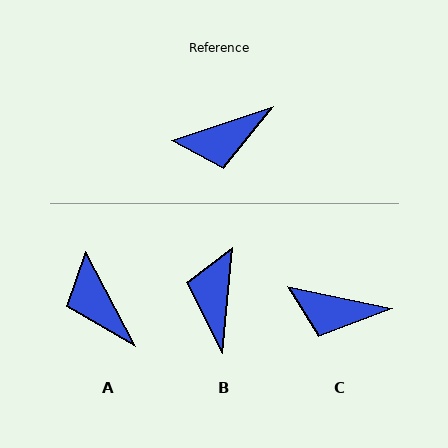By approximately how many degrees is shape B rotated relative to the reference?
Approximately 114 degrees clockwise.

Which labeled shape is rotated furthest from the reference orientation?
B, about 114 degrees away.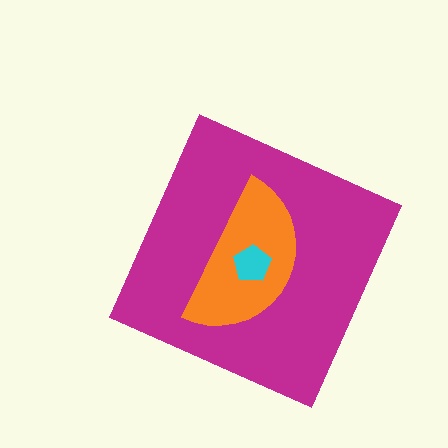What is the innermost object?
The cyan pentagon.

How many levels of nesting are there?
3.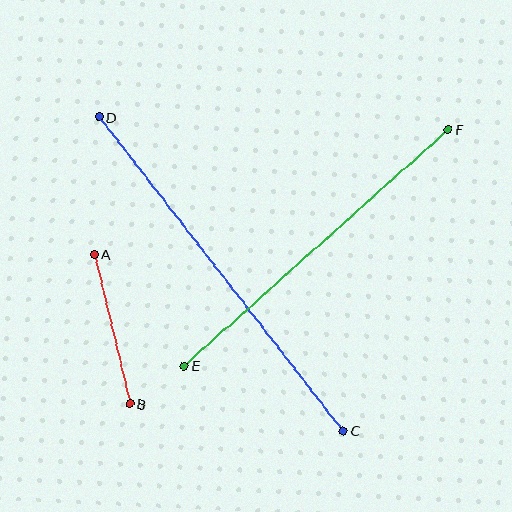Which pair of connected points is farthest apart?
Points C and D are farthest apart.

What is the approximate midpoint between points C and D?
The midpoint is at approximately (221, 274) pixels.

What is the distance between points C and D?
The distance is approximately 398 pixels.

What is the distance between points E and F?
The distance is approximately 354 pixels.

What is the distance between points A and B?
The distance is approximately 154 pixels.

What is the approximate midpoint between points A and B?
The midpoint is at approximately (112, 329) pixels.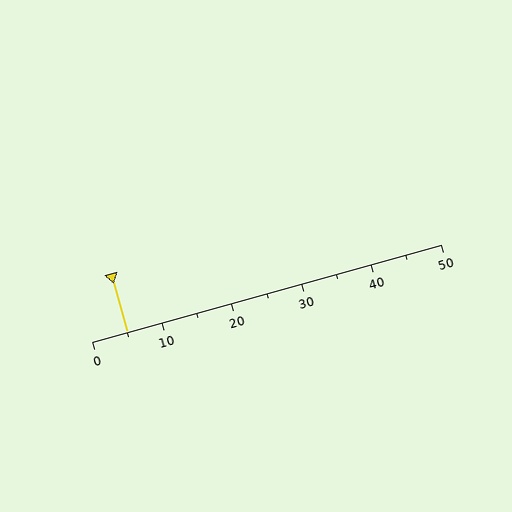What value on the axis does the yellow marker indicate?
The marker indicates approximately 5.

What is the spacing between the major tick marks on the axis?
The major ticks are spaced 10 apart.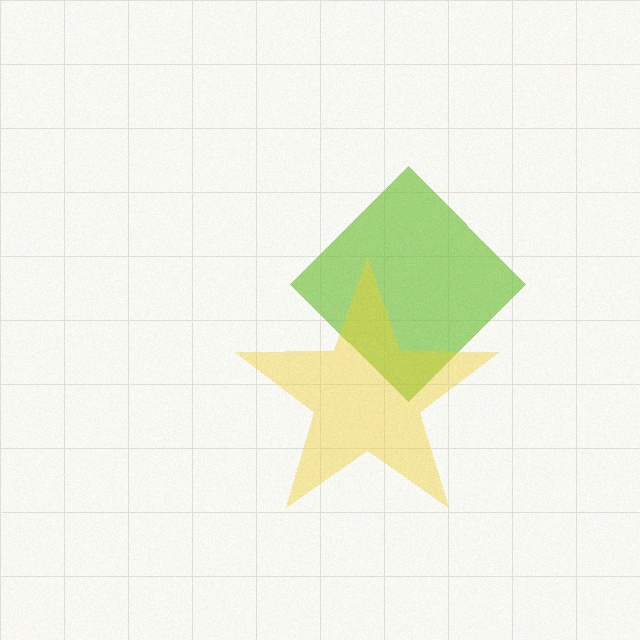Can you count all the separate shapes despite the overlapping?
Yes, there are 2 separate shapes.